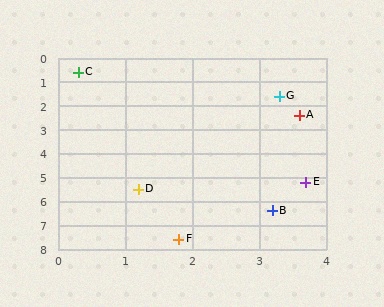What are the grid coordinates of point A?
Point A is at approximately (3.6, 2.4).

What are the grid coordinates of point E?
Point E is at approximately (3.7, 5.2).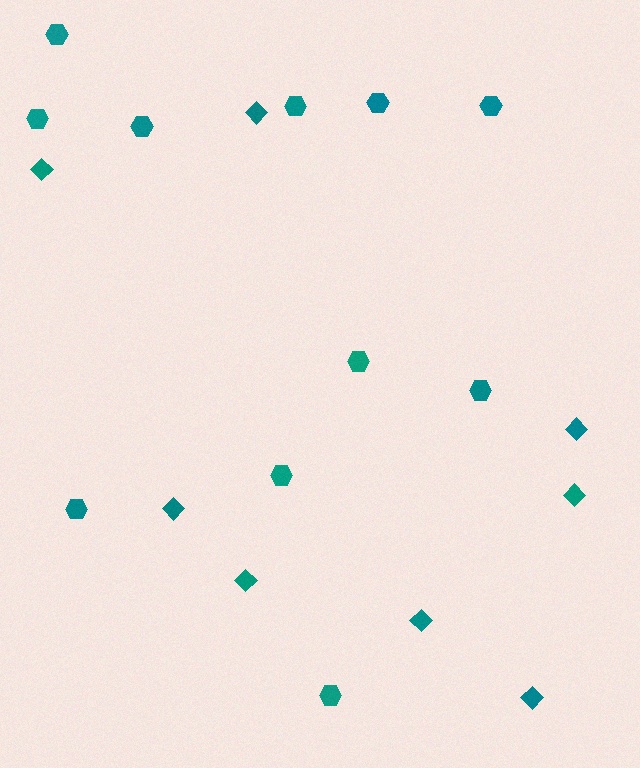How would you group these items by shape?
There are 2 groups: one group of hexagons (11) and one group of diamonds (8).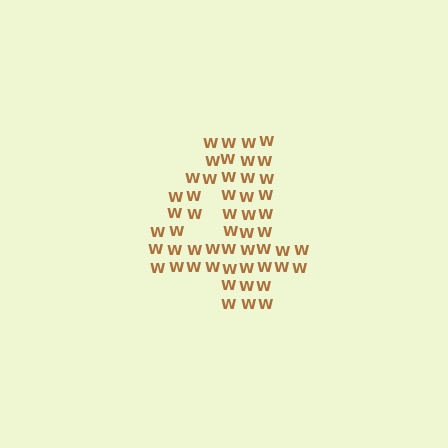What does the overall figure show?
The overall figure shows the digit 4.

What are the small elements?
The small elements are letter W's.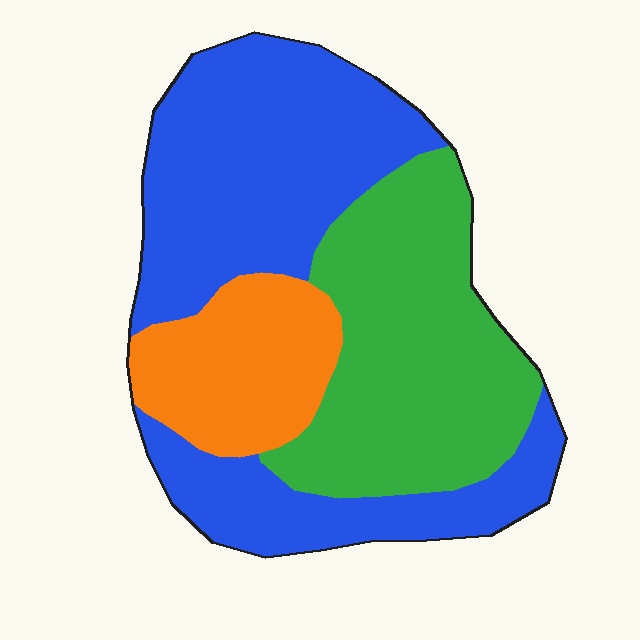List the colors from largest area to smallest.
From largest to smallest: blue, green, orange.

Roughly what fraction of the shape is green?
Green covers 34% of the shape.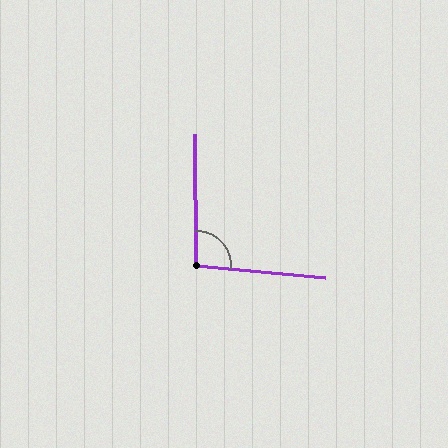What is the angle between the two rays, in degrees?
Approximately 96 degrees.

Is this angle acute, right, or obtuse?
It is obtuse.